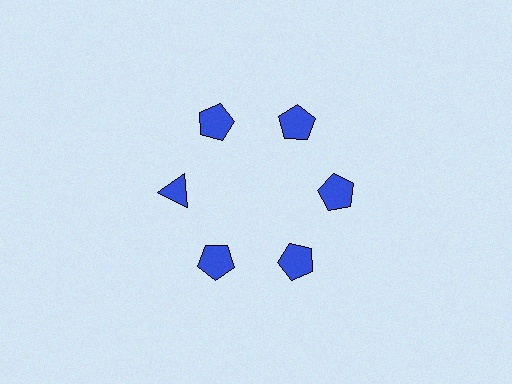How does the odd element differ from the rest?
It has a different shape: triangle instead of pentagon.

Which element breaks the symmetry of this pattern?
The blue triangle at roughly the 9 o'clock position breaks the symmetry. All other shapes are blue pentagons.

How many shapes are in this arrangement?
There are 6 shapes arranged in a ring pattern.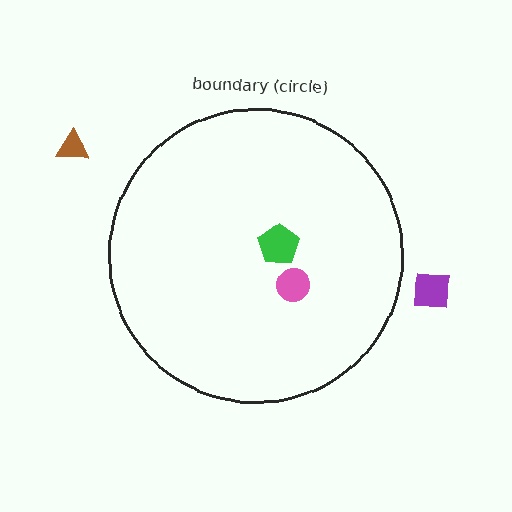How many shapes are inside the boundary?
2 inside, 2 outside.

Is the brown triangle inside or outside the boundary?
Outside.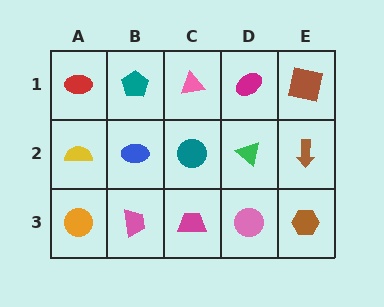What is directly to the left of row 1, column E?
A magenta ellipse.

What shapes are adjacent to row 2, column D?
A magenta ellipse (row 1, column D), a pink circle (row 3, column D), a teal circle (row 2, column C), a brown arrow (row 2, column E).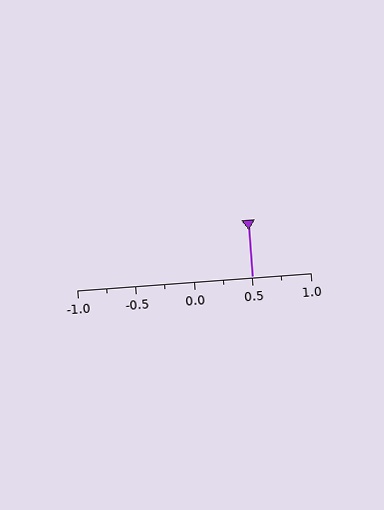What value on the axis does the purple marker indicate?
The marker indicates approximately 0.5.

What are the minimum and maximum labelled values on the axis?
The axis runs from -1.0 to 1.0.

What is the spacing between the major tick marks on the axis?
The major ticks are spaced 0.5 apart.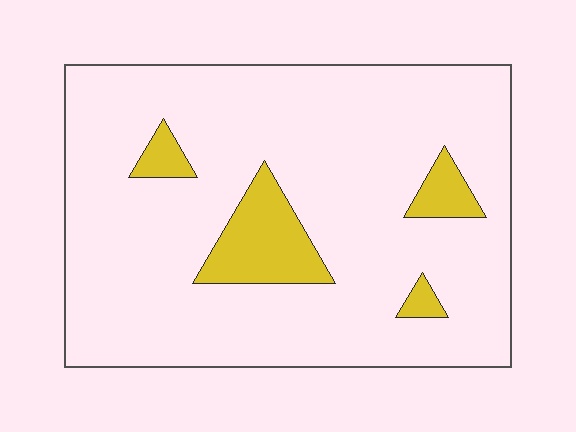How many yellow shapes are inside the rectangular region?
4.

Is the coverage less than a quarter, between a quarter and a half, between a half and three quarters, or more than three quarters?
Less than a quarter.